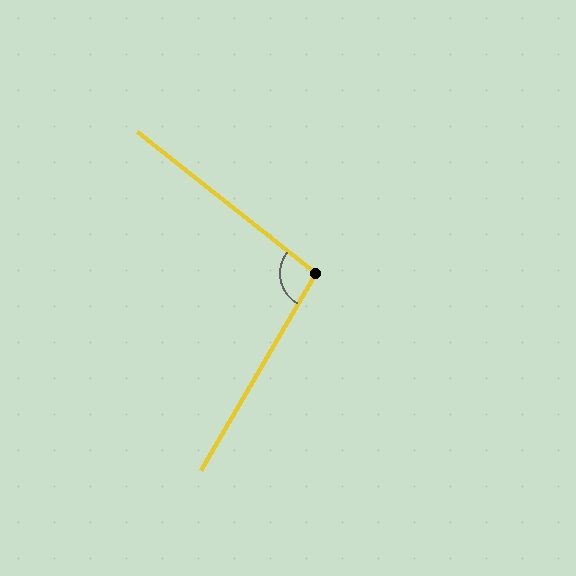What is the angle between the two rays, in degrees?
Approximately 98 degrees.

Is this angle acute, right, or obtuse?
It is obtuse.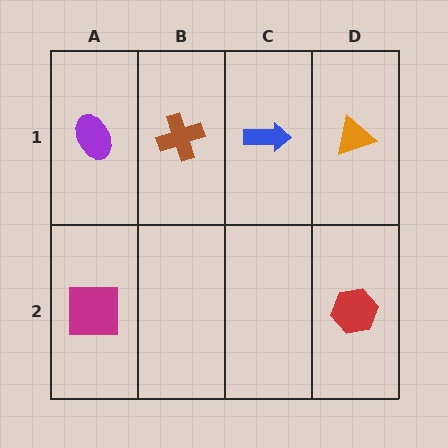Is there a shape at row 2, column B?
No, that cell is empty.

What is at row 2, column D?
A red hexagon.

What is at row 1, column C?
A blue arrow.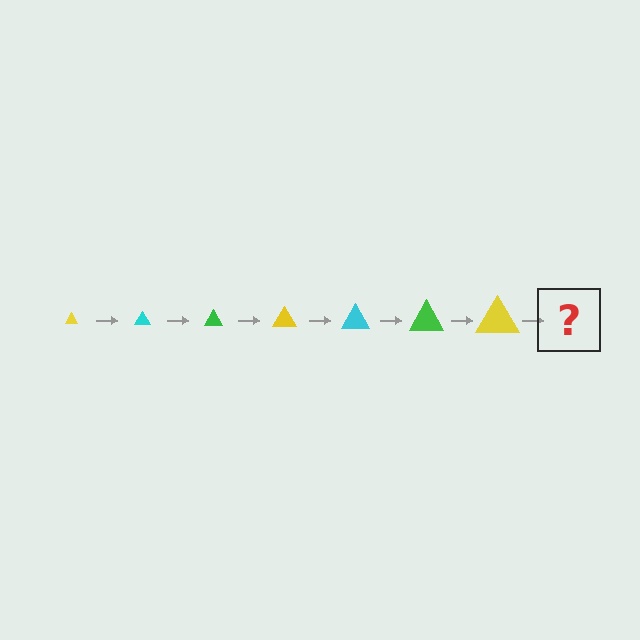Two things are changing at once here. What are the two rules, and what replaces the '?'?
The two rules are that the triangle grows larger each step and the color cycles through yellow, cyan, and green. The '?' should be a cyan triangle, larger than the previous one.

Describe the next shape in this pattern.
It should be a cyan triangle, larger than the previous one.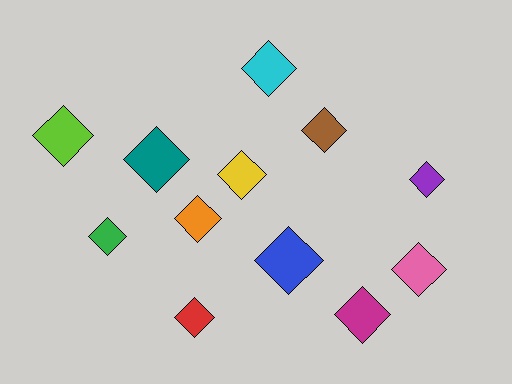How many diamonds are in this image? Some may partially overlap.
There are 12 diamonds.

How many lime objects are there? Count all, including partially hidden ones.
There is 1 lime object.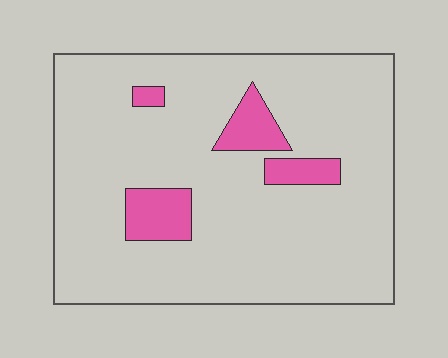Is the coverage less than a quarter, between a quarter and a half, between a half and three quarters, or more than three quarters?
Less than a quarter.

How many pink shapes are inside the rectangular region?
4.